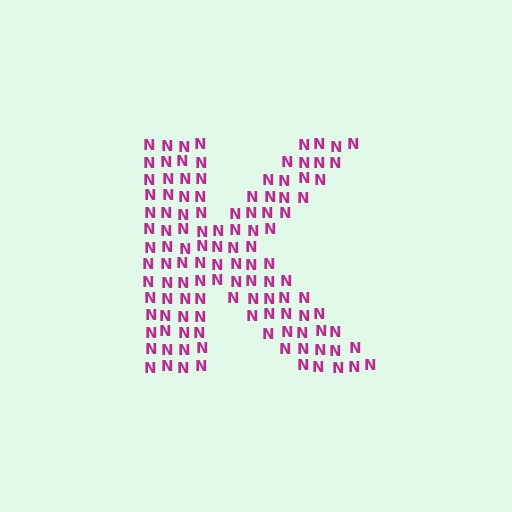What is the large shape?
The large shape is the letter K.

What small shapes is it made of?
It is made of small letter N's.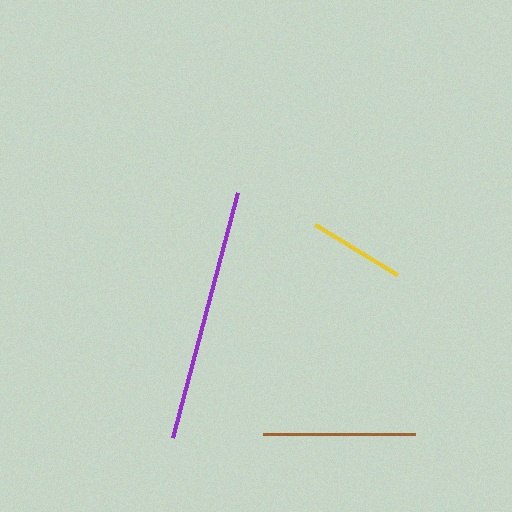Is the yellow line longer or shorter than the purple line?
The purple line is longer than the yellow line.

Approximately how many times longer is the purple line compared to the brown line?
The purple line is approximately 1.7 times the length of the brown line.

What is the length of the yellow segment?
The yellow segment is approximately 97 pixels long.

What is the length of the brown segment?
The brown segment is approximately 152 pixels long.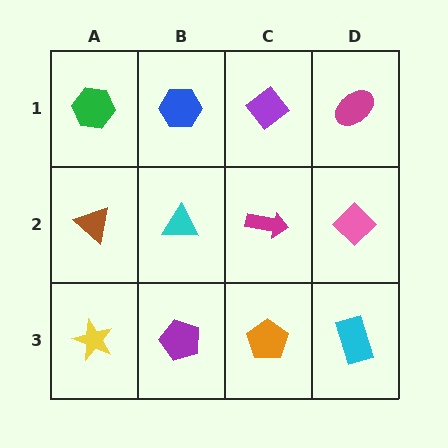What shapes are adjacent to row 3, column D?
A pink diamond (row 2, column D), an orange pentagon (row 3, column C).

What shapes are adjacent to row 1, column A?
A brown triangle (row 2, column A), a blue hexagon (row 1, column B).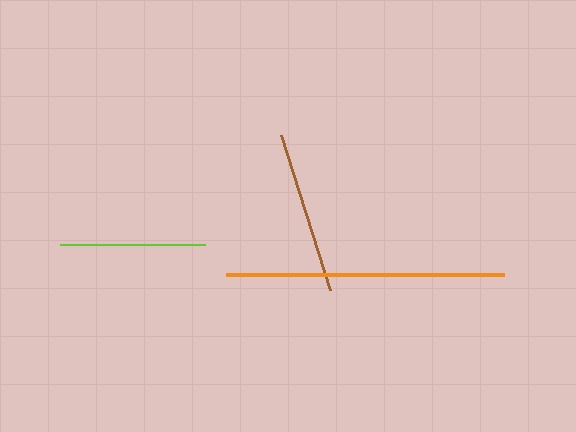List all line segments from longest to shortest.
From longest to shortest: orange, brown, lime.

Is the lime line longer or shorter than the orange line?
The orange line is longer than the lime line.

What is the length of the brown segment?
The brown segment is approximately 163 pixels long.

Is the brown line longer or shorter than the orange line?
The orange line is longer than the brown line.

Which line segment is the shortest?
The lime line is the shortest at approximately 146 pixels.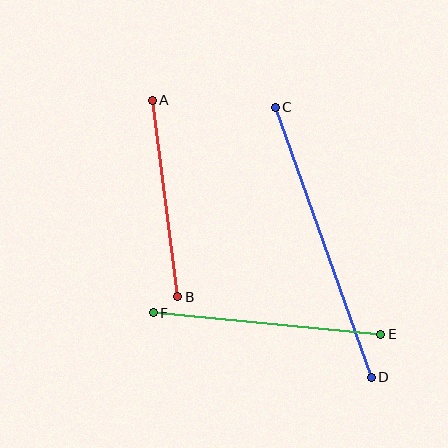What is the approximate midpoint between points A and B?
The midpoint is at approximately (165, 199) pixels.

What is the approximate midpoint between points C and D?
The midpoint is at approximately (323, 242) pixels.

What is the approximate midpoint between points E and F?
The midpoint is at approximately (267, 324) pixels.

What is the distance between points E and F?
The distance is approximately 228 pixels.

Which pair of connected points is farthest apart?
Points C and D are farthest apart.